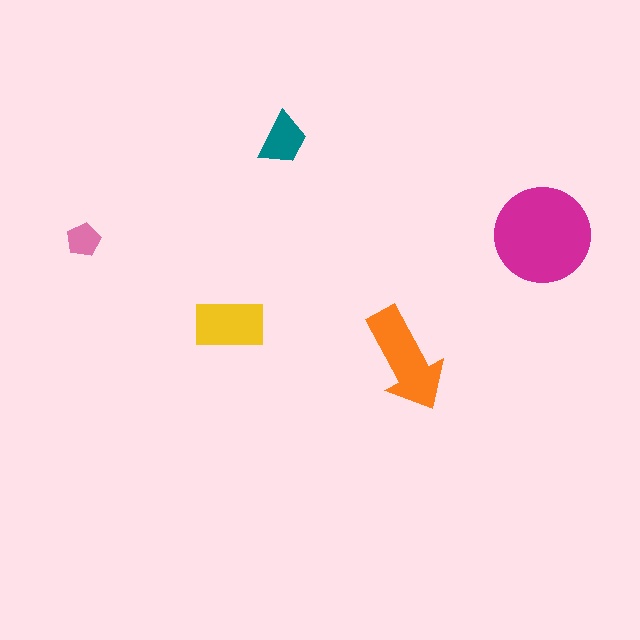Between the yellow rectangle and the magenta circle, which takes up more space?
The magenta circle.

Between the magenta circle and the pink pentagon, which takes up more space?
The magenta circle.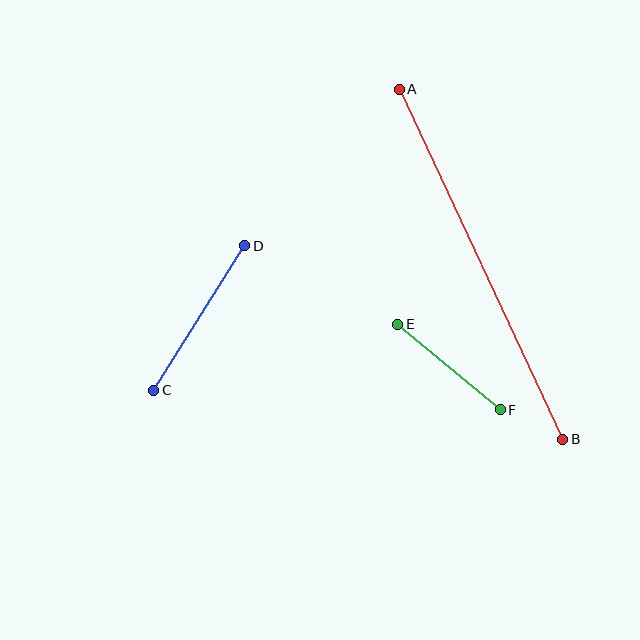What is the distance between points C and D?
The distance is approximately 171 pixels.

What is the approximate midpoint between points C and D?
The midpoint is at approximately (199, 318) pixels.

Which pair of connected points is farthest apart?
Points A and B are farthest apart.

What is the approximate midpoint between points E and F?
The midpoint is at approximately (449, 367) pixels.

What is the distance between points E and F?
The distance is approximately 133 pixels.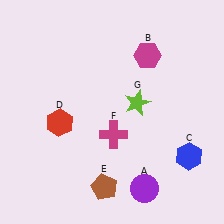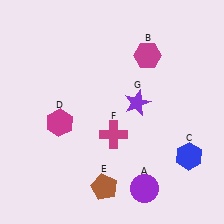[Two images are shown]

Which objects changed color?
D changed from red to magenta. G changed from lime to purple.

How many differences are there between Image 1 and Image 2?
There are 2 differences between the two images.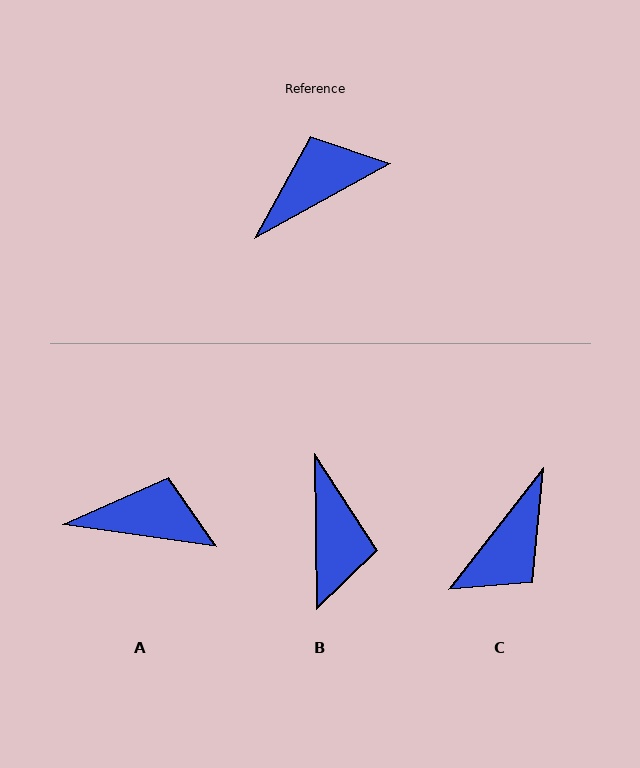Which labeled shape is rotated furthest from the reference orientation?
C, about 157 degrees away.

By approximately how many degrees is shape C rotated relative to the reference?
Approximately 157 degrees clockwise.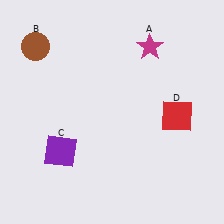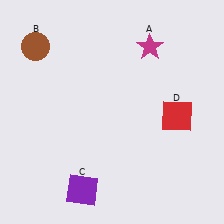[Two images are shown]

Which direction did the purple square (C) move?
The purple square (C) moved down.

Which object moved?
The purple square (C) moved down.